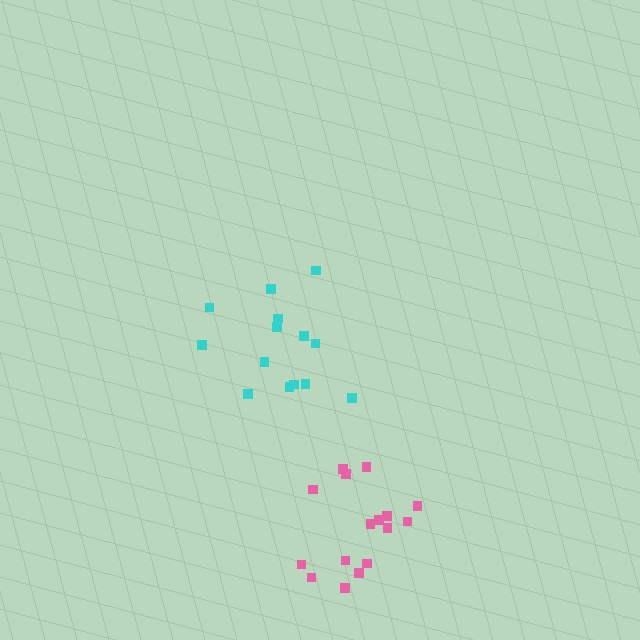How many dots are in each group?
Group 1: 14 dots, Group 2: 16 dots (30 total).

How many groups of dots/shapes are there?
There are 2 groups.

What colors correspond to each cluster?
The clusters are colored: cyan, pink.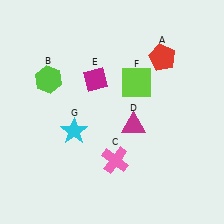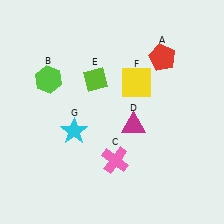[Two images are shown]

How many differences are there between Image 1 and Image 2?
There are 2 differences between the two images.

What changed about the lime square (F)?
In Image 1, F is lime. In Image 2, it changed to yellow.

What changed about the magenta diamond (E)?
In Image 1, E is magenta. In Image 2, it changed to lime.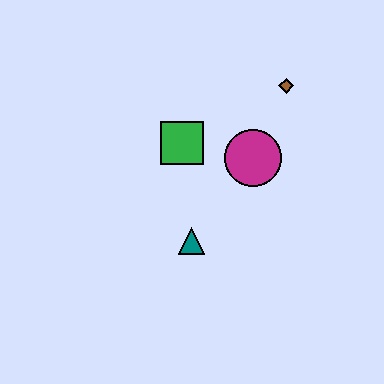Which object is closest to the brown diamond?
The magenta circle is closest to the brown diamond.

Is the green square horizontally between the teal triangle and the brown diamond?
No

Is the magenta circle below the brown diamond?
Yes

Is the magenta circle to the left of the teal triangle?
No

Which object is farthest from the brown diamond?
The teal triangle is farthest from the brown diamond.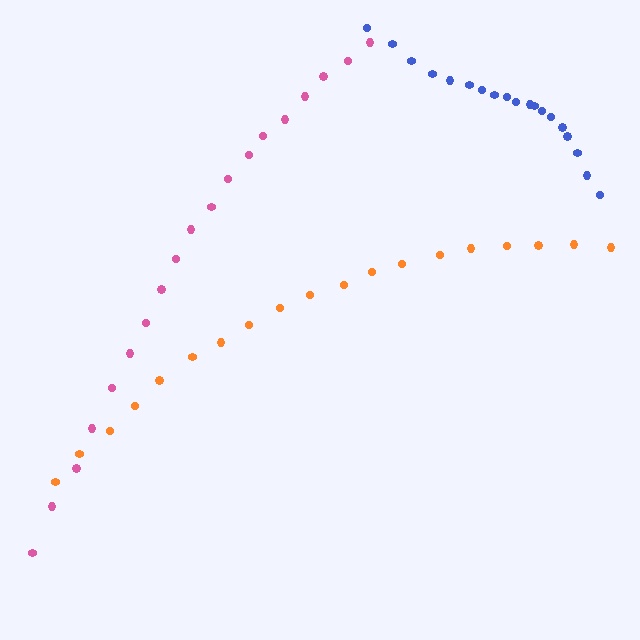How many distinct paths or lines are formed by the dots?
There are 3 distinct paths.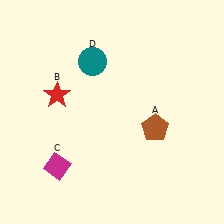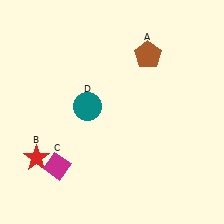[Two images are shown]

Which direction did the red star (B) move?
The red star (B) moved down.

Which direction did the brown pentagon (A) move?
The brown pentagon (A) moved up.